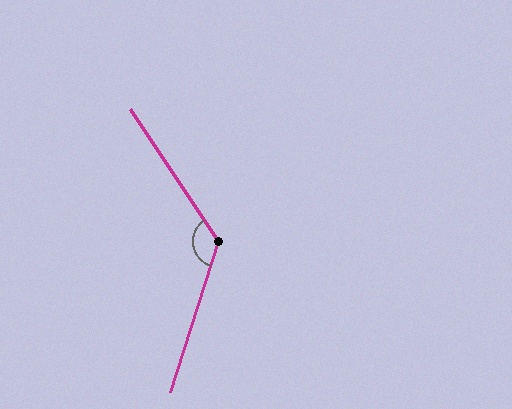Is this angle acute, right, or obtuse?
It is obtuse.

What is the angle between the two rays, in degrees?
Approximately 129 degrees.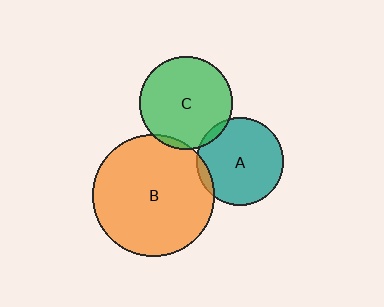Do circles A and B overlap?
Yes.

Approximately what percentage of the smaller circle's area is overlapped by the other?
Approximately 5%.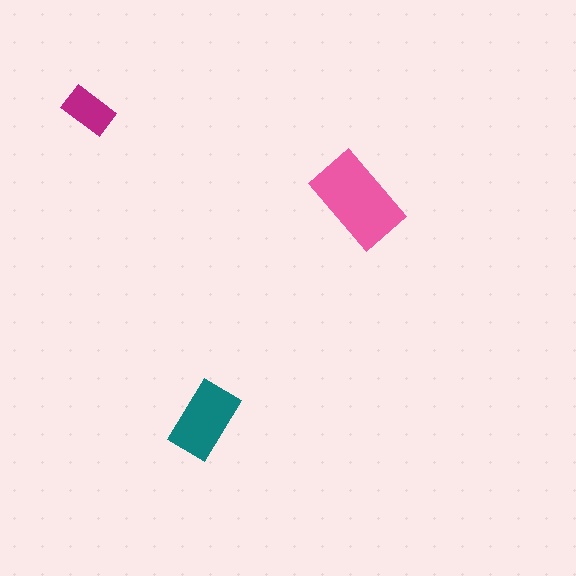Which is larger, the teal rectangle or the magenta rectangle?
The teal one.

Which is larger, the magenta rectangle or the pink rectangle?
The pink one.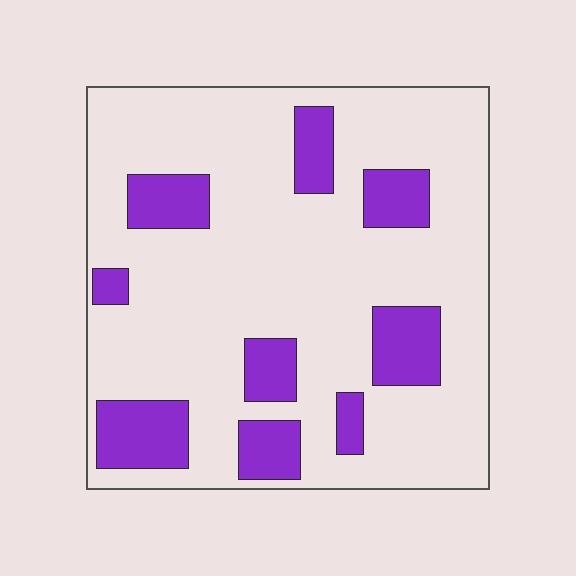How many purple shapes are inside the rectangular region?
9.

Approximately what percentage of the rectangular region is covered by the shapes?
Approximately 20%.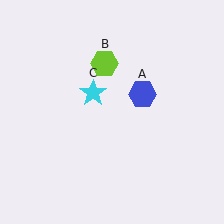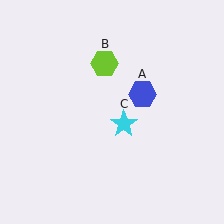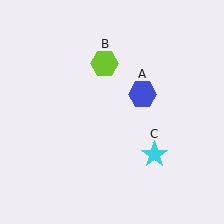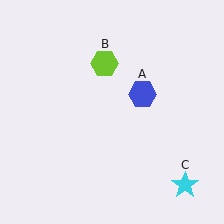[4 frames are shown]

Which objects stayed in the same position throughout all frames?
Blue hexagon (object A) and lime hexagon (object B) remained stationary.